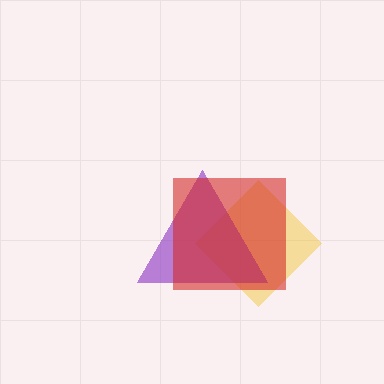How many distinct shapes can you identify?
There are 3 distinct shapes: a yellow diamond, a purple triangle, a red square.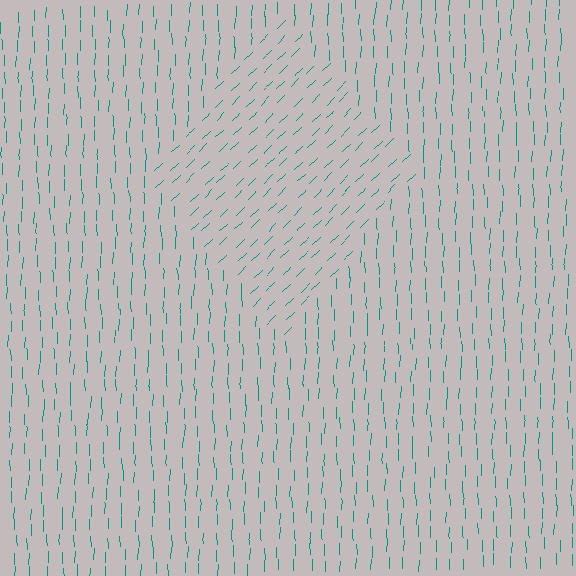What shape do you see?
I see a diamond.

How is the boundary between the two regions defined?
The boundary is defined purely by a change in line orientation (approximately 45 degrees difference). All lines are the same color and thickness.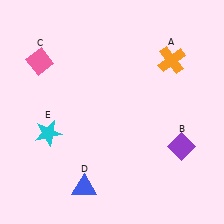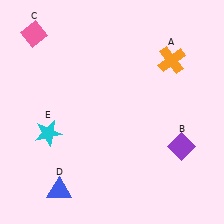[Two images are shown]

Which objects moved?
The objects that moved are: the pink diamond (C), the blue triangle (D).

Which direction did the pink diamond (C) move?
The pink diamond (C) moved up.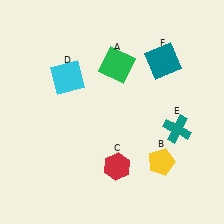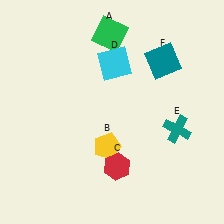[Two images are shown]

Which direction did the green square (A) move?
The green square (A) moved up.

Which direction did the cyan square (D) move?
The cyan square (D) moved right.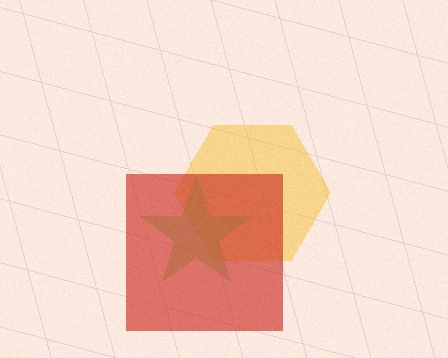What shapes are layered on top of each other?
The layered shapes are: a yellow hexagon, a red square, a brown star.